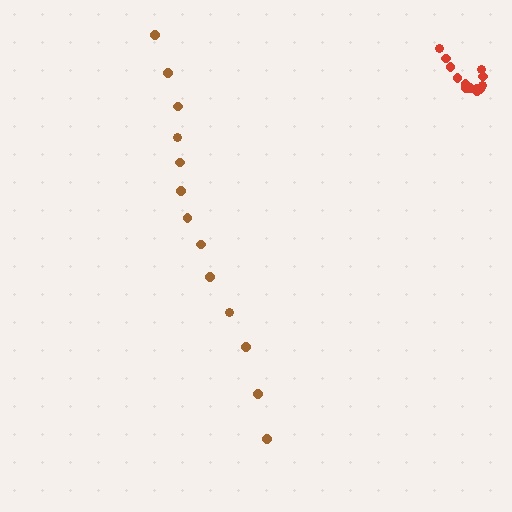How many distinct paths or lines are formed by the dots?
There are 2 distinct paths.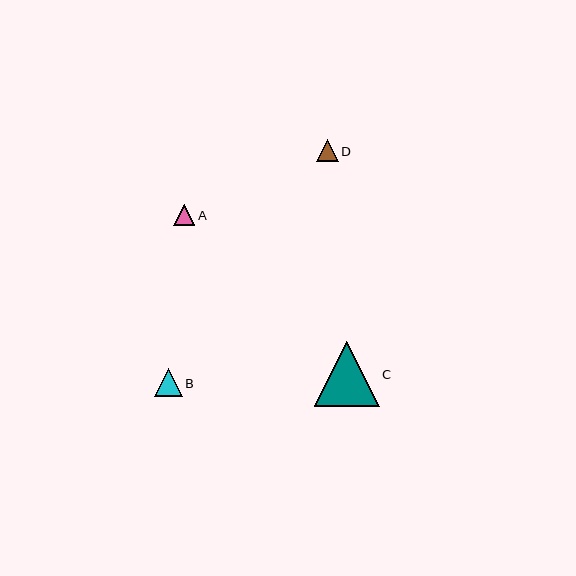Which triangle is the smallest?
Triangle A is the smallest with a size of approximately 21 pixels.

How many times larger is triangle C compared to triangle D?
Triangle C is approximately 3.0 times the size of triangle D.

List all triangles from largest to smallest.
From largest to smallest: C, B, D, A.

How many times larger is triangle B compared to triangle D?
Triangle B is approximately 1.3 times the size of triangle D.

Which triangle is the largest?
Triangle C is the largest with a size of approximately 65 pixels.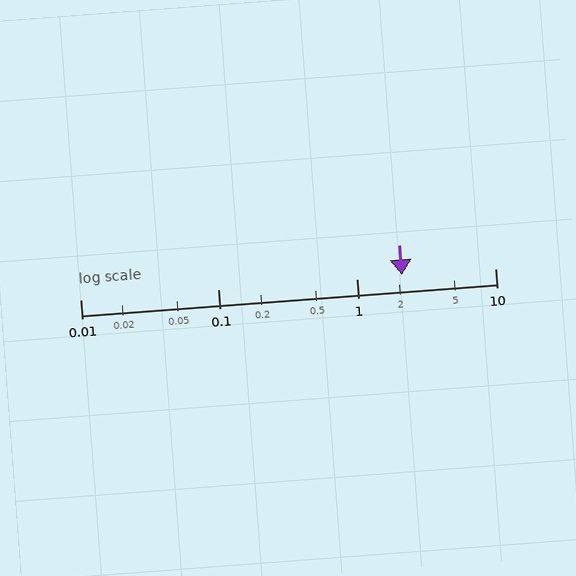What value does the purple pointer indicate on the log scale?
The pointer indicates approximately 2.1.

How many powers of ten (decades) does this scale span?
The scale spans 3 decades, from 0.01 to 10.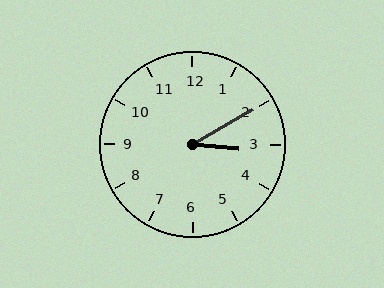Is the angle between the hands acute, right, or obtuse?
It is acute.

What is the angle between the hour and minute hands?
Approximately 35 degrees.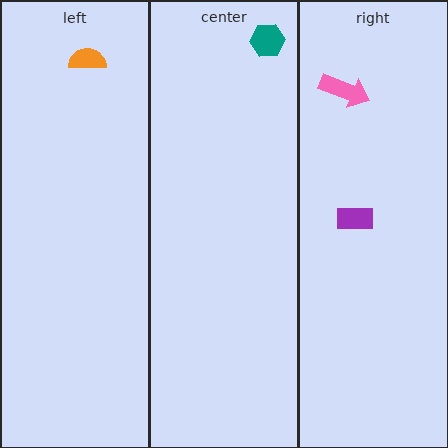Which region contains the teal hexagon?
The center region.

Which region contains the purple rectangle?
The right region.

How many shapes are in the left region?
1.